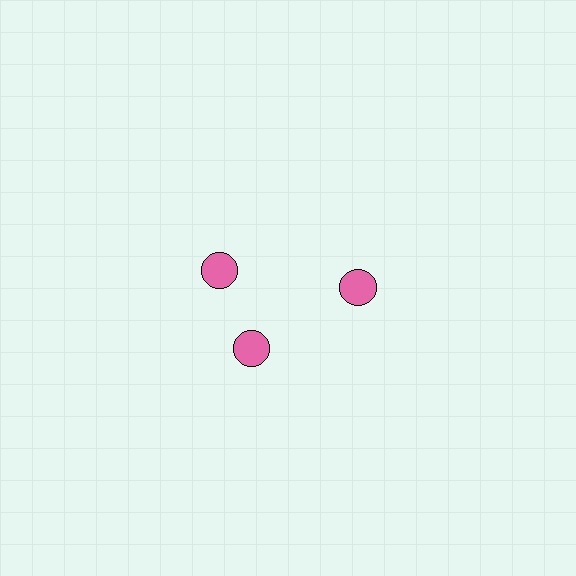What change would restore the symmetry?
The symmetry would be restored by rotating it back into even spacing with its neighbors so that all 3 circles sit at equal angles and equal distance from the center.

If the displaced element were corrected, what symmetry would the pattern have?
It would have 3-fold rotational symmetry — the pattern would map onto itself every 120 degrees.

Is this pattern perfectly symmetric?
No. The 3 pink circles are arranged in a ring, but one element near the 11 o'clock position is rotated out of alignment along the ring, breaking the 3-fold rotational symmetry.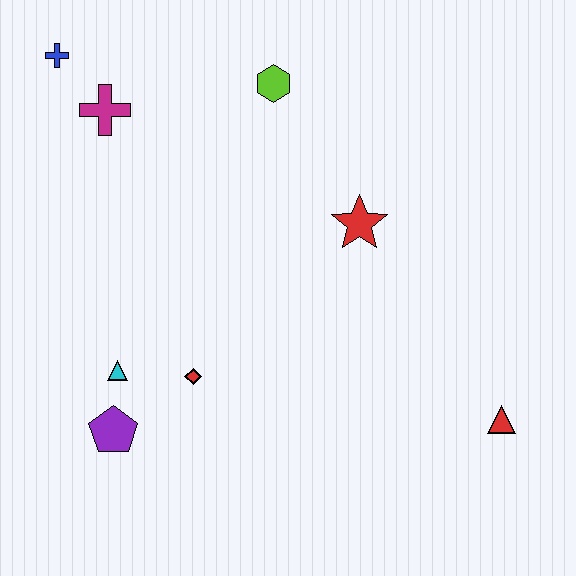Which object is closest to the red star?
The lime hexagon is closest to the red star.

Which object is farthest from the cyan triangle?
The red triangle is farthest from the cyan triangle.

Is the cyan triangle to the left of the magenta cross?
No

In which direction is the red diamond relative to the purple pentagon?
The red diamond is to the right of the purple pentagon.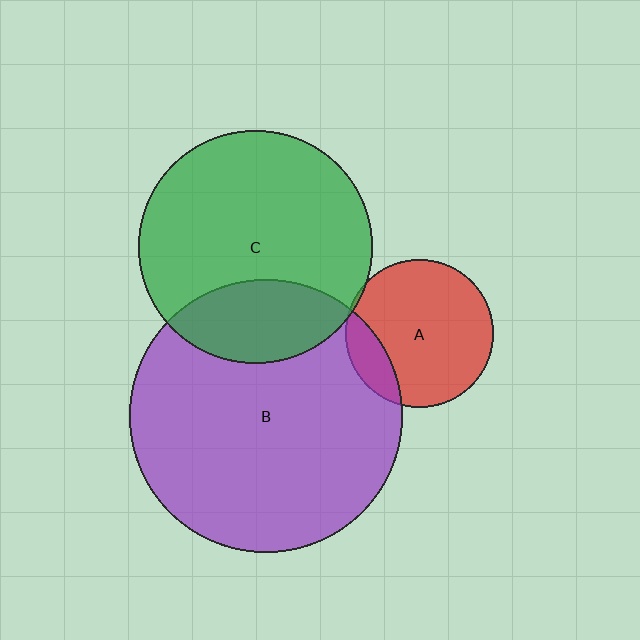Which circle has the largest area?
Circle B (purple).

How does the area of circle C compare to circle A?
Approximately 2.5 times.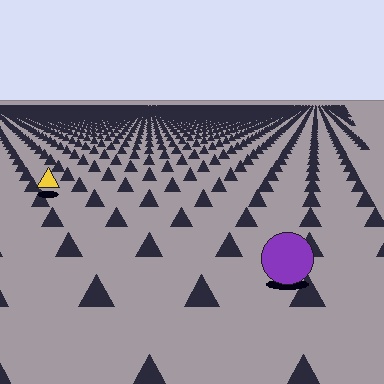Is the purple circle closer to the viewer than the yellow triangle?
Yes. The purple circle is closer — you can tell from the texture gradient: the ground texture is coarser near it.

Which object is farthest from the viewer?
The yellow triangle is farthest from the viewer. It appears smaller and the ground texture around it is denser.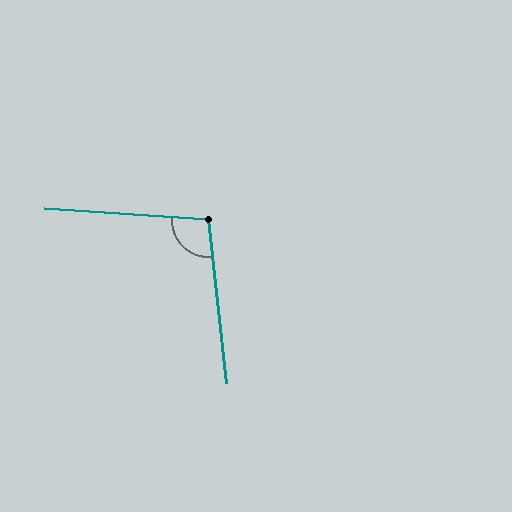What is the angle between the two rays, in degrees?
Approximately 100 degrees.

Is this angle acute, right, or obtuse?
It is obtuse.